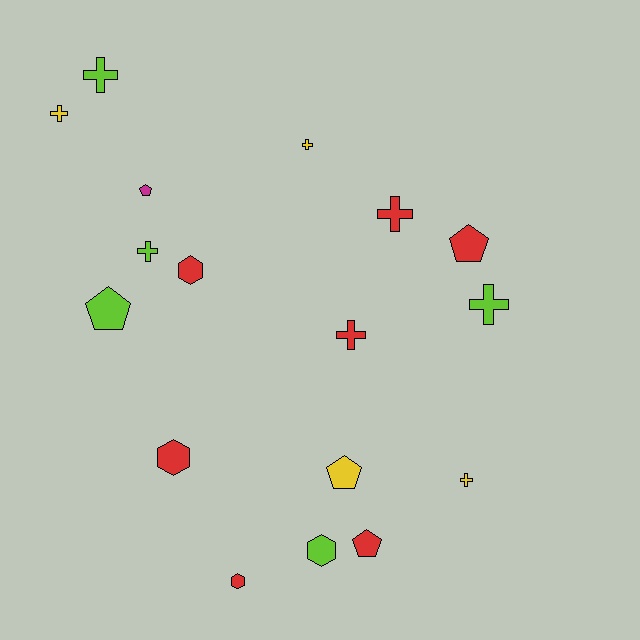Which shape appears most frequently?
Cross, with 8 objects.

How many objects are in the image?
There are 17 objects.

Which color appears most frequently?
Red, with 7 objects.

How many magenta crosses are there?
There are no magenta crosses.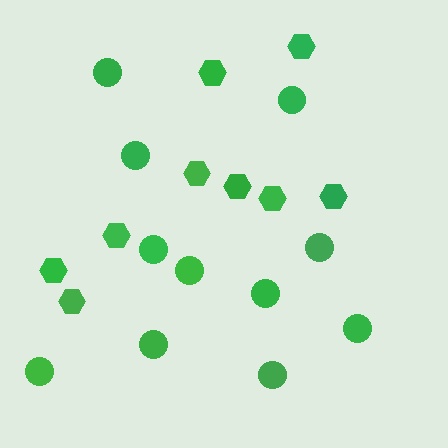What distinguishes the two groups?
There are 2 groups: one group of hexagons (9) and one group of circles (11).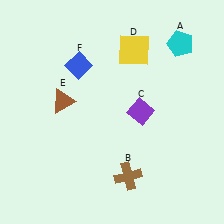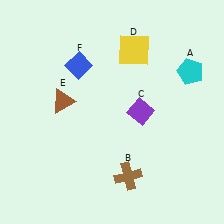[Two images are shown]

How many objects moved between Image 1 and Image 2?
1 object moved between the two images.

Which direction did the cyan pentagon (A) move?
The cyan pentagon (A) moved down.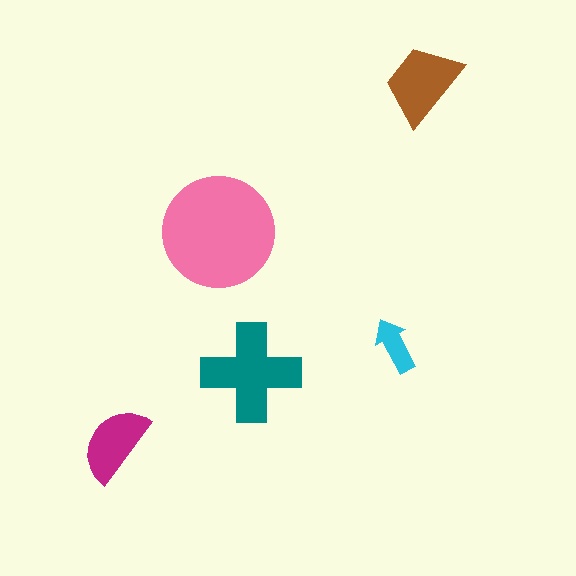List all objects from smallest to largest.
The cyan arrow, the magenta semicircle, the brown trapezoid, the teal cross, the pink circle.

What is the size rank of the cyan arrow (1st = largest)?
5th.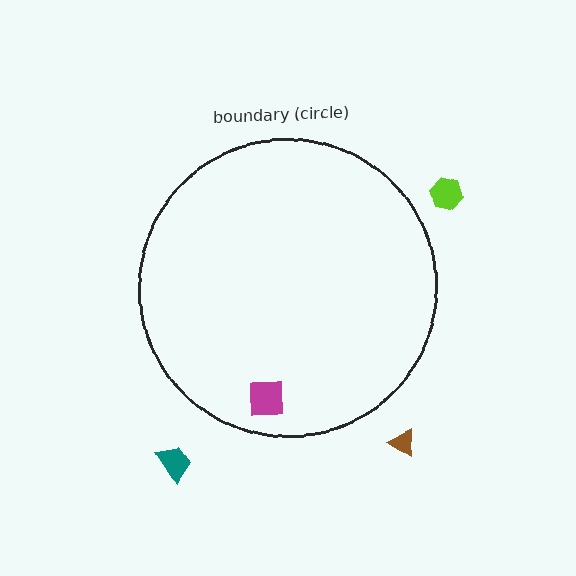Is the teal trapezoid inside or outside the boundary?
Outside.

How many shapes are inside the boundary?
1 inside, 3 outside.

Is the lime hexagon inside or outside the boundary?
Outside.